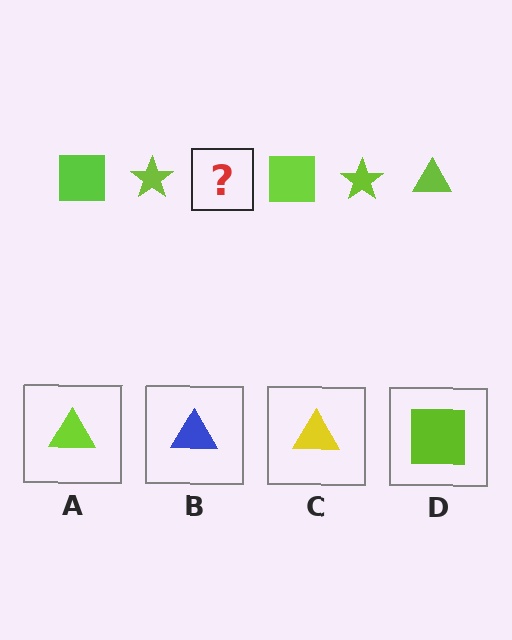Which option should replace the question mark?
Option A.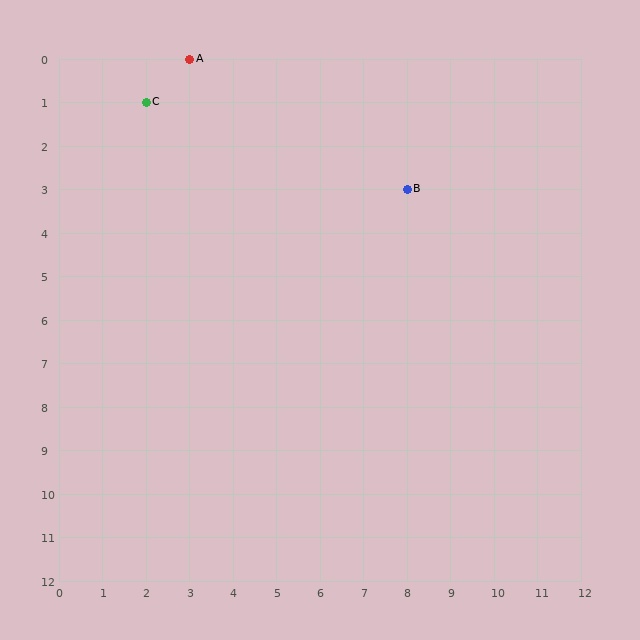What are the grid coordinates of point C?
Point C is at grid coordinates (2, 1).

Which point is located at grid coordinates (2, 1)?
Point C is at (2, 1).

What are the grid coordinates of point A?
Point A is at grid coordinates (3, 0).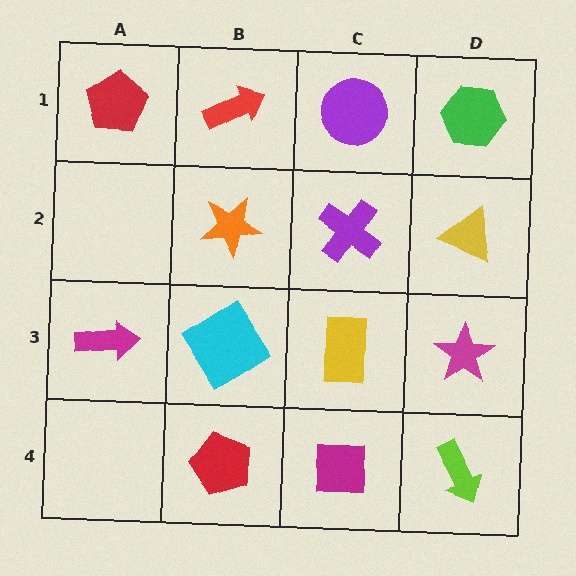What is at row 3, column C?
A yellow rectangle.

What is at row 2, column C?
A purple cross.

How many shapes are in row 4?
3 shapes.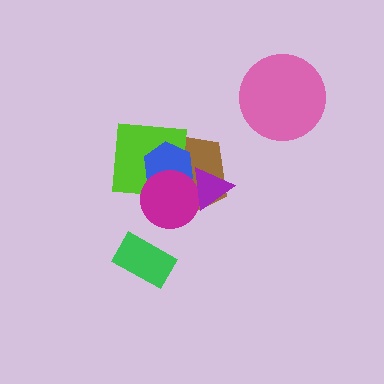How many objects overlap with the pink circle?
0 objects overlap with the pink circle.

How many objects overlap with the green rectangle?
0 objects overlap with the green rectangle.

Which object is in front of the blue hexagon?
The magenta circle is in front of the blue hexagon.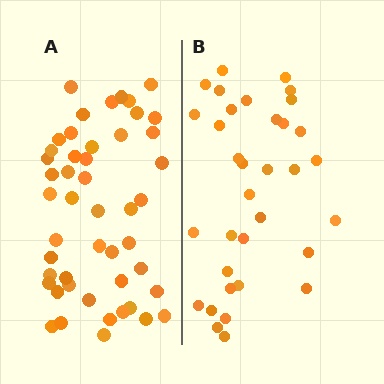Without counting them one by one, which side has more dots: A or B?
Region A (the left region) has more dots.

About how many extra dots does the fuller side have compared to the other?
Region A has approximately 15 more dots than region B.